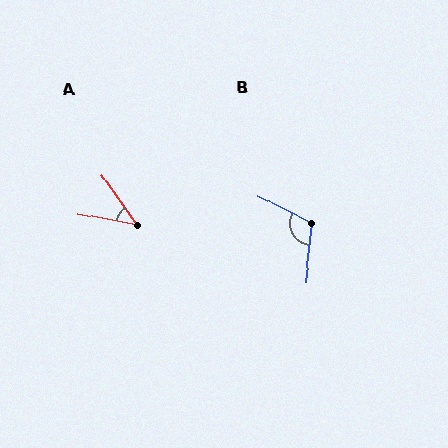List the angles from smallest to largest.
A (44°), B (111°).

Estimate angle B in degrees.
Approximately 111 degrees.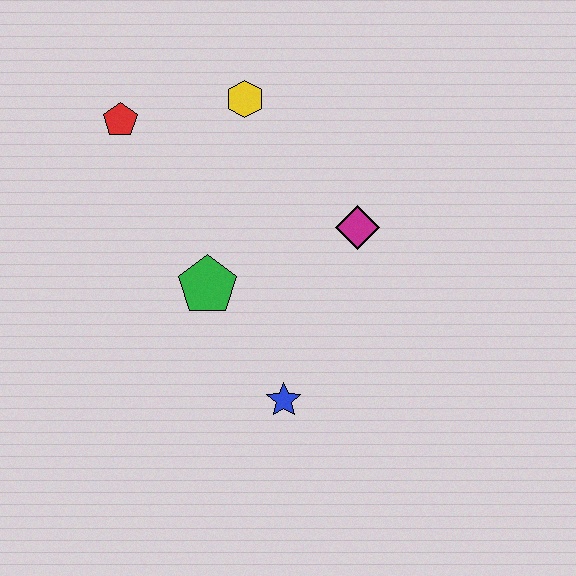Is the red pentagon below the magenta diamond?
No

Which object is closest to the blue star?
The green pentagon is closest to the blue star.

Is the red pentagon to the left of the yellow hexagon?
Yes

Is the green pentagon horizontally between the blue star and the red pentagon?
Yes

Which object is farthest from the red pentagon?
The blue star is farthest from the red pentagon.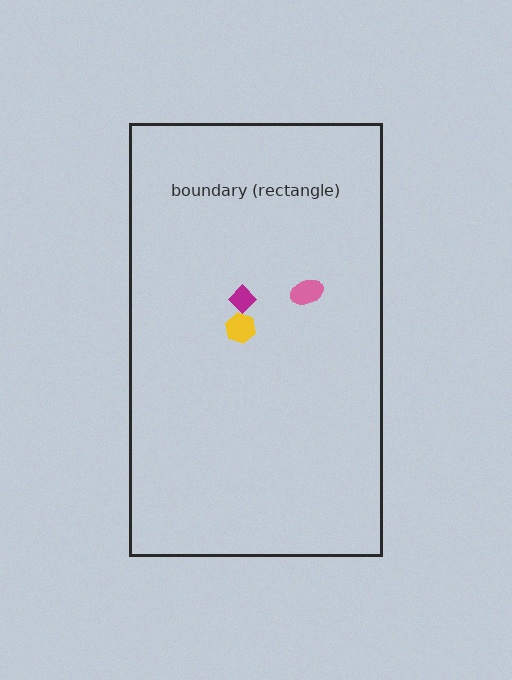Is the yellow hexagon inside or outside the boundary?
Inside.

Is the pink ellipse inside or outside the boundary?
Inside.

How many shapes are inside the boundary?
3 inside, 0 outside.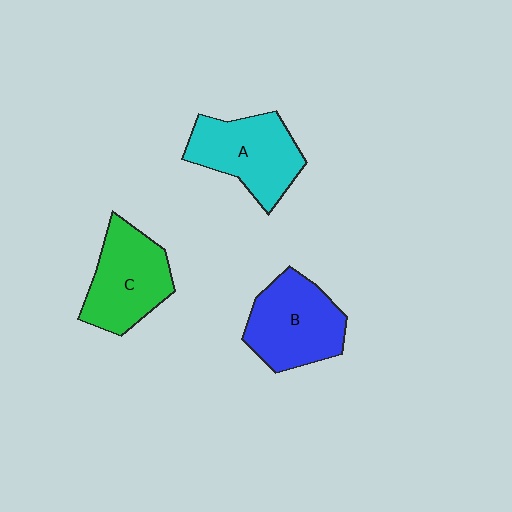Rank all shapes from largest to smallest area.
From largest to smallest: B (blue), A (cyan), C (green).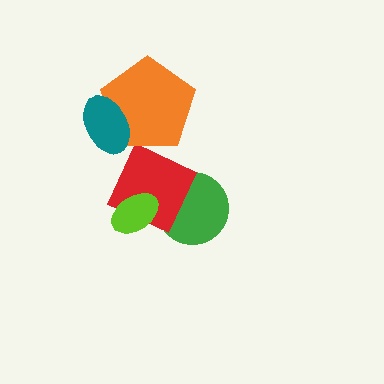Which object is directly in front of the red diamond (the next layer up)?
The orange pentagon is directly in front of the red diamond.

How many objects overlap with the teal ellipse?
1 object overlaps with the teal ellipse.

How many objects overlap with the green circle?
1 object overlaps with the green circle.